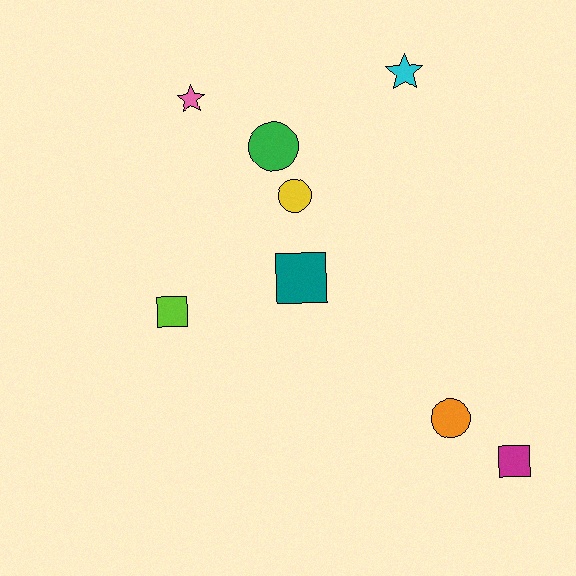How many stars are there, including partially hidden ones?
There are 2 stars.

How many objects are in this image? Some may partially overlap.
There are 8 objects.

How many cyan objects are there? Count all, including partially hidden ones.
There is 1 cyan object.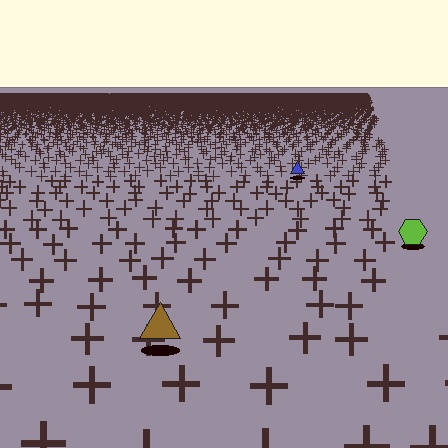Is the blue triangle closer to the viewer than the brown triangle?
No. The brown triangle is closer — you can tell from the texture gradient: the ground texture is coarser near it.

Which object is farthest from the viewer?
The blue triangle is farthest from the viewer. It appears smaller and the ground texture around it is denser.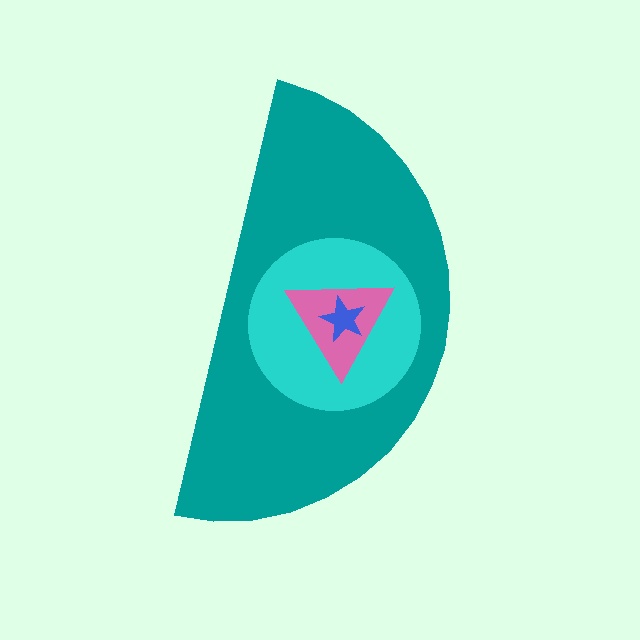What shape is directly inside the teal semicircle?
The cyan circle.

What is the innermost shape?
The blue star.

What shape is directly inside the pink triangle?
The blue star.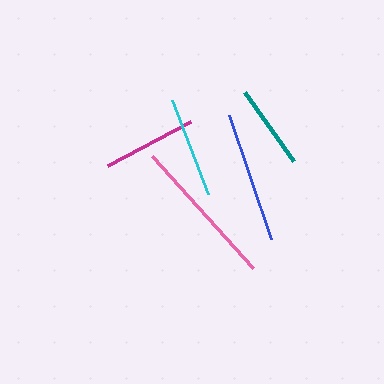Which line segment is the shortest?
The teal line is the shortest at approximately 84 pixels.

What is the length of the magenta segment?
The magenta segment is approximately 94 pixels long.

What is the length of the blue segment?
The blue segment is approximately 130 pixels long.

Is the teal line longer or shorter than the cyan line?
The cyan line is longer than the teal line.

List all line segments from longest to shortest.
From longest to shortest: pink, blue, cyan, magenta, teal.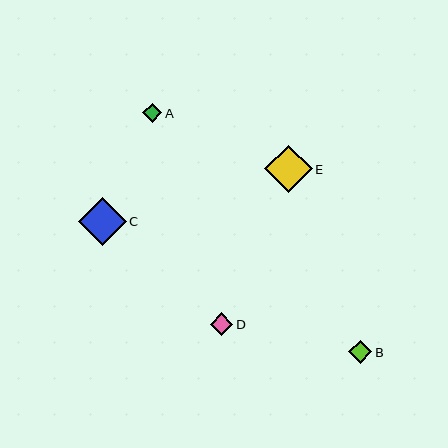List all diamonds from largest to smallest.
From largest to smallest: C, E, B, D, A.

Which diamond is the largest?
Diamond C is the largest with a size of approximately 48 pixels.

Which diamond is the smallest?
Diamond A is the smallest with a size of approximately 19 pixels.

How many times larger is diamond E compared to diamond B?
Diamond E is approximately 2.0 times the size of diamond B.